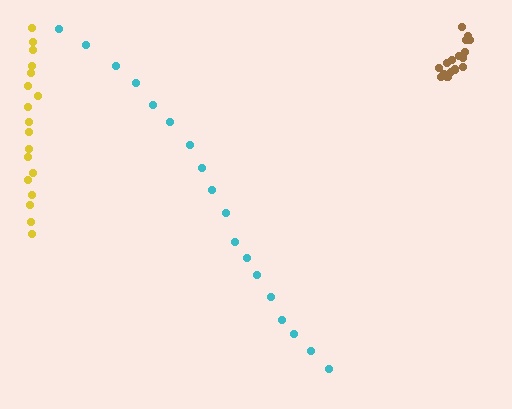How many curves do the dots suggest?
There are 3 distinct paths.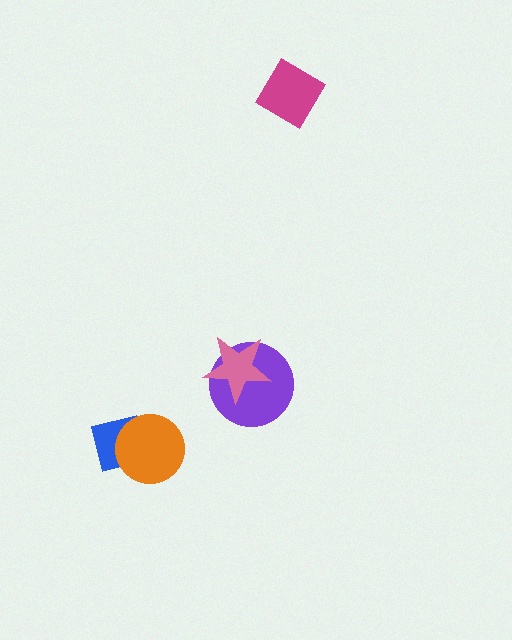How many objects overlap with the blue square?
1 object overlaps with the blue square.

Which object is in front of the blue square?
The orange circle is in front of the blue square.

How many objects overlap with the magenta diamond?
0 objects overlap with the magenta diamond.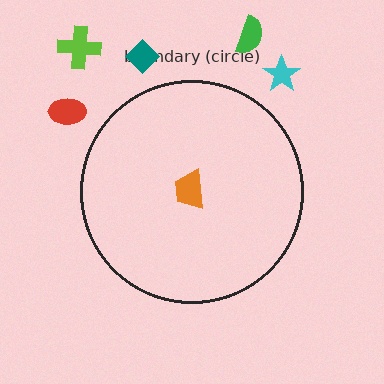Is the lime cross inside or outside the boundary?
Outside.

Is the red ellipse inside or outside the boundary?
Outside.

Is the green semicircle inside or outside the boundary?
Outside.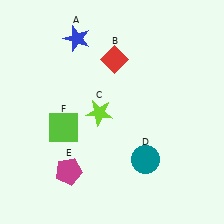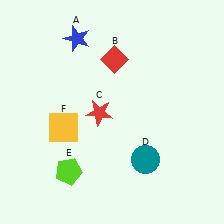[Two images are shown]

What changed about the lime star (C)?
In Image 1, C is lime. In Image 2, it changed to red.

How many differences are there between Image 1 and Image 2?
There are 3 differences between the two images.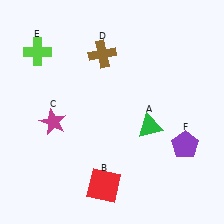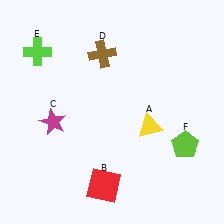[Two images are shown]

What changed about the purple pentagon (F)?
In Image 1, F is purple. In Image 2, it changed to lime.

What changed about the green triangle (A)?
In Image 1, A is green. In Image 2, it changed to yellow.